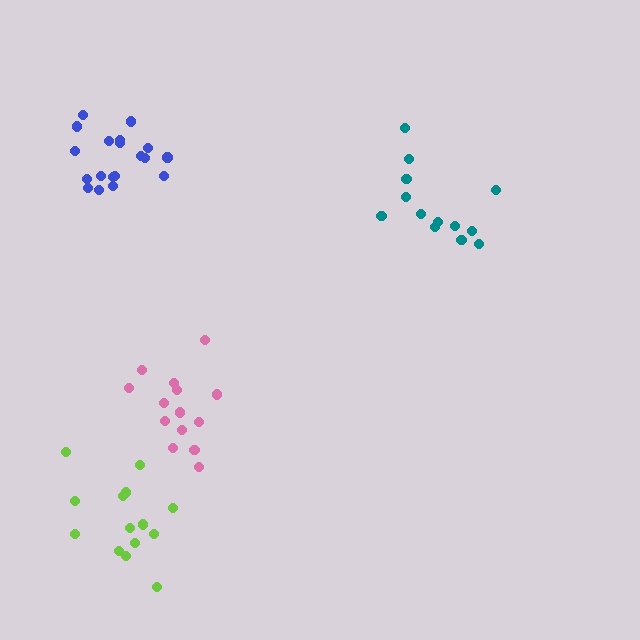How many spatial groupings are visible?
There are 4 spatial groupings.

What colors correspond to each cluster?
The clusters are colored: teal, pink, blue, lime.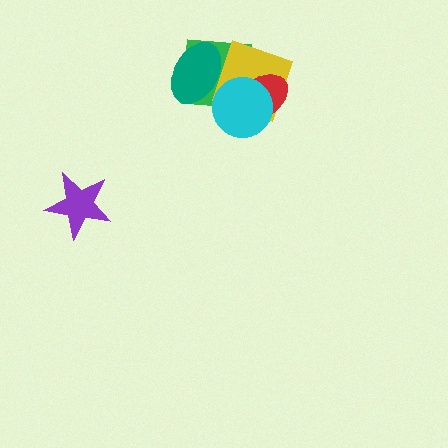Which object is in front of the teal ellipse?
The yellow square is in front of the teal ellipse.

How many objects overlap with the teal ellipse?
2 objects overlap with the teal ellipse.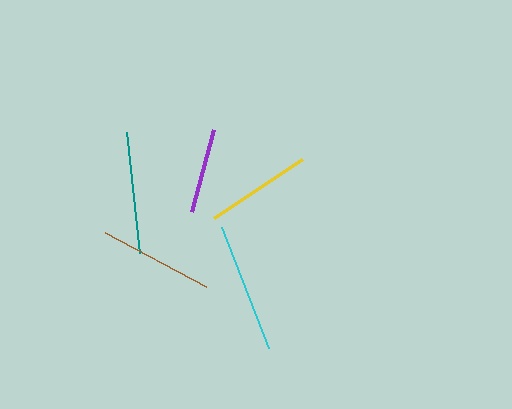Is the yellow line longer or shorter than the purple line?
The yellow line is longer than the purple line.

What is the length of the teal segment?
The teal segment is approximately 122 pixels long.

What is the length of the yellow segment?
The yellow segment is approximately 106 pixels long.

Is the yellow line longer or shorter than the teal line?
The teal line is longer than the yellow line.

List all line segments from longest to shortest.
From longest to shortest: cyan, teal, brown, yellow, purple.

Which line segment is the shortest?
The purple line is the shortest at approximately 85 pixels.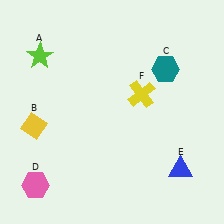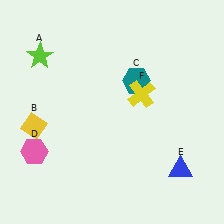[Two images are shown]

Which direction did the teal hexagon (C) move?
The teal hexagon (C) moved left.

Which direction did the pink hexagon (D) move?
The pink hexagon (D) moved up.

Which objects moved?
The objects that moved are: the teal hexagon (C), the pink hexagon (D).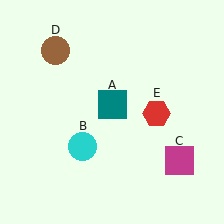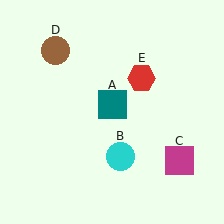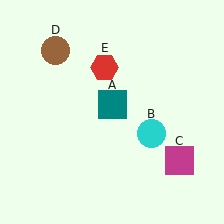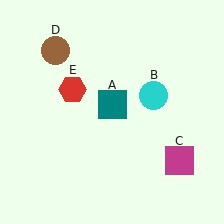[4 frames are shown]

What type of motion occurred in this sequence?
The cyan circle (object B), red hexagon (object E) rotated counterclockwise around the center of the scene.